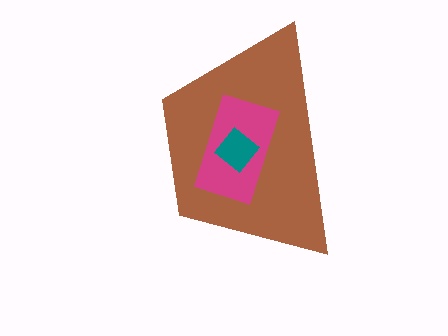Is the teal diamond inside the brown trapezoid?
Yes.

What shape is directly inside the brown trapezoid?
The magenta rectangle.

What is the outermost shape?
The brown trapezoid.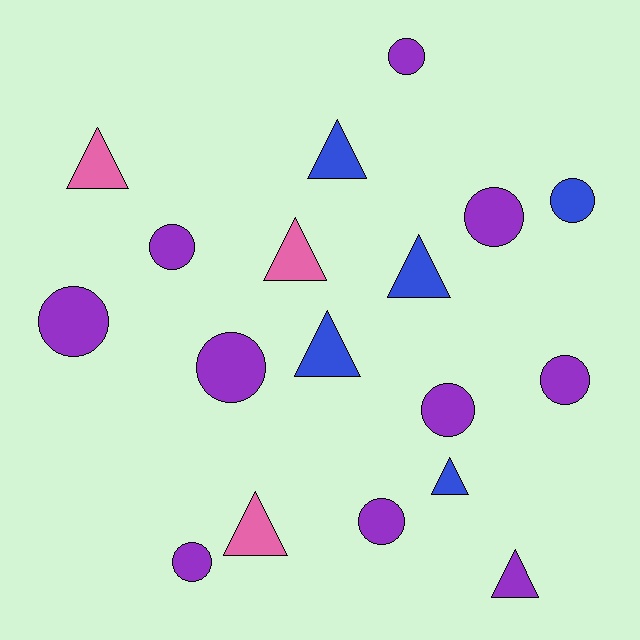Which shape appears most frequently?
Circle, with 10 objects.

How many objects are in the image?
There are 18 objects.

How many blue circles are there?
There is 1 blue circle.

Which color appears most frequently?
Purple, with 10 objects.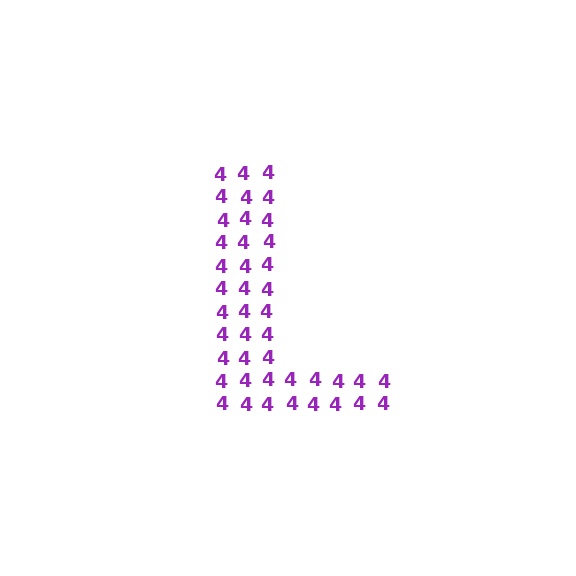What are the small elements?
The small elements are digit 4's.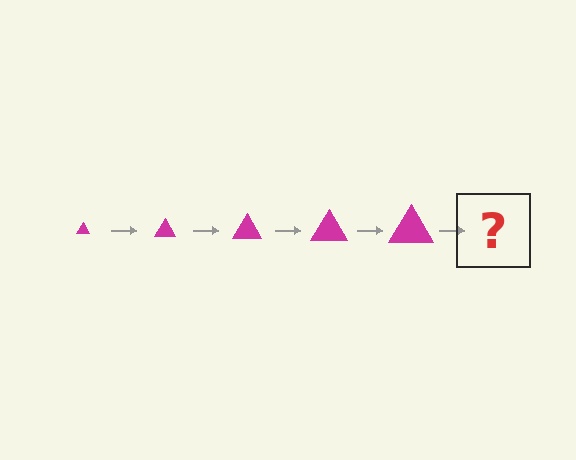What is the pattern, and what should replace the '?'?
The pattern is that the triangle gets progressively larger each step. The '?' should be a magenta triangle, larger than the previous one.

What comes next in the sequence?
The next element should be a magenta triangle, larger than the previous one.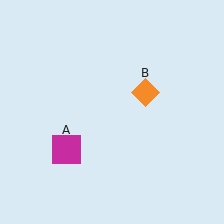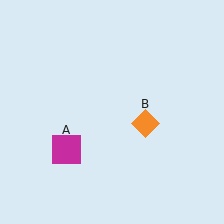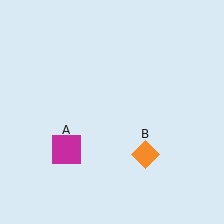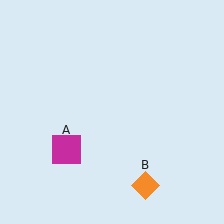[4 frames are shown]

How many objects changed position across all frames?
1 object changed position: orange diamond (object B).